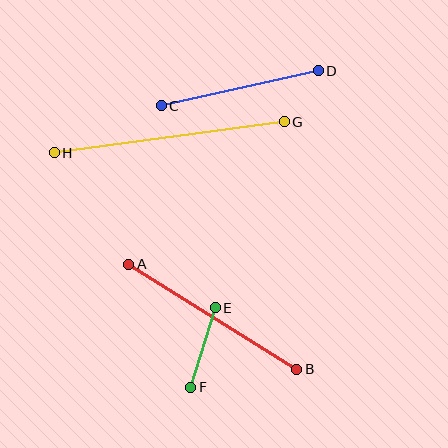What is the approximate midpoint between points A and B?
The midpoint is at approximately (213, 317) pixels.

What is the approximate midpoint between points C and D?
The midpoint is at approximately (240, 88) pixels.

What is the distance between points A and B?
The distance is approximately 198 pixels.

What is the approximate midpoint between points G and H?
The midpoint is at approximately (169, 137) pixels.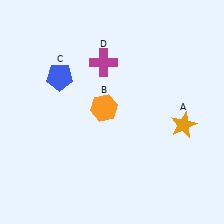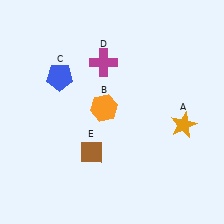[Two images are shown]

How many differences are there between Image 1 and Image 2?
There is 1 difference between the two images.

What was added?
A brown diamond (E) was added in Image 2.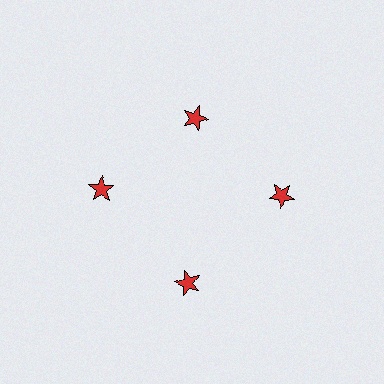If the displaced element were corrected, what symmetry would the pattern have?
It would have 4-fold rotational symmetry — the pattern would map onto itself every 90 degrees.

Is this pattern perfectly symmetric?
No. The 4 red stars are arranged in a ring, but one element near the 12 o'clock position is pulled inward toward the center, breaking the 4-fold rotational symmetry.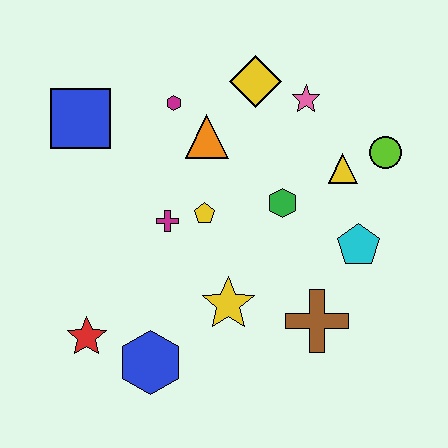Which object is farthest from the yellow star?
The blue square is farthest from the yellow star.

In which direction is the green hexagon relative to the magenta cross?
The green hexagon is to the right of the magenta cross.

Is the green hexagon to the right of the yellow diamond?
Yes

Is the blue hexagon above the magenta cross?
No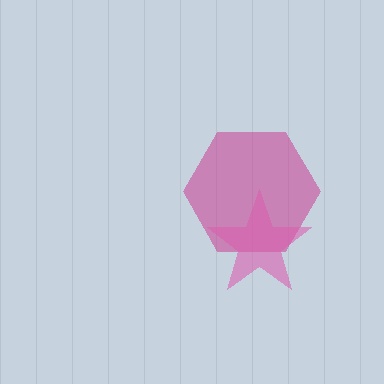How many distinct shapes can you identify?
There are 2 distinct shapes: a magenta hexagon, a pink star.